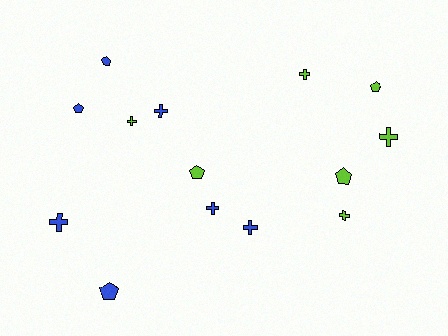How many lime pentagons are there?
There are 3 lime pentagons.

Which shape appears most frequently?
Cross, with 8 objects.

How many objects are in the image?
There are 14 objects.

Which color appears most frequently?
Lime, with 7 objects.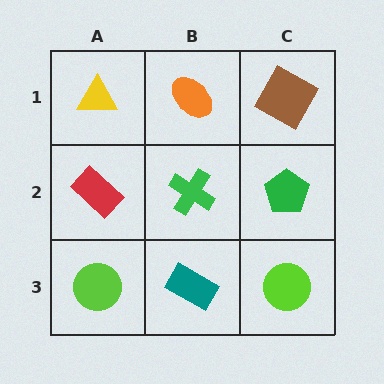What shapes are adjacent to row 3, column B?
A green cross (row 2, column B), a lime circle (row 3, column A), a lime circle (row 3, column C).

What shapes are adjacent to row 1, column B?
A green cross (row 2, column B), a yellow triangle (row 1, column A), a brown square (row 1, column C).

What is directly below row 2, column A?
A lime circle.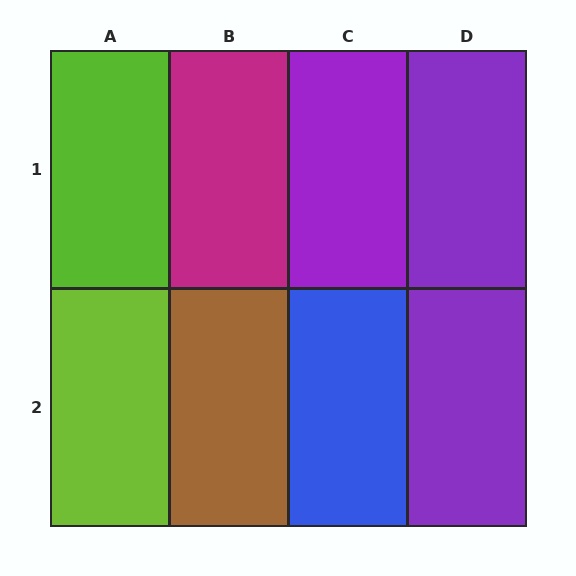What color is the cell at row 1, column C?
Purple.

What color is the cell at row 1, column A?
Lime.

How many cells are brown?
1 cell is brown.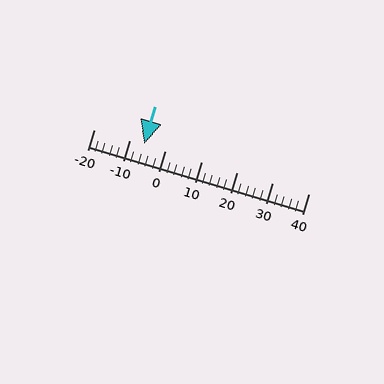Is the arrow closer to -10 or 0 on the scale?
The arrow is closer to -10.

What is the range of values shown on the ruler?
The ruler shows values from -20 to 40.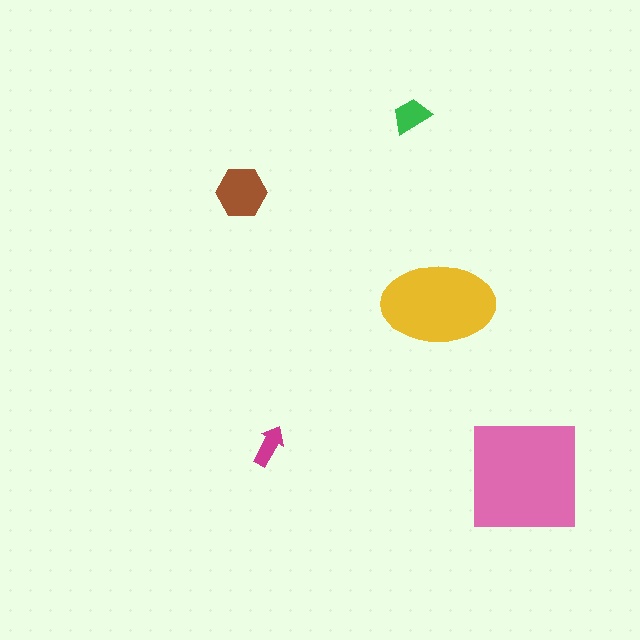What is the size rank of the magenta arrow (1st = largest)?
5th.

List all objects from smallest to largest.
The magenta arrow, the green trapezoid, the brown hexagon, the yellow ellipse, the pink square.